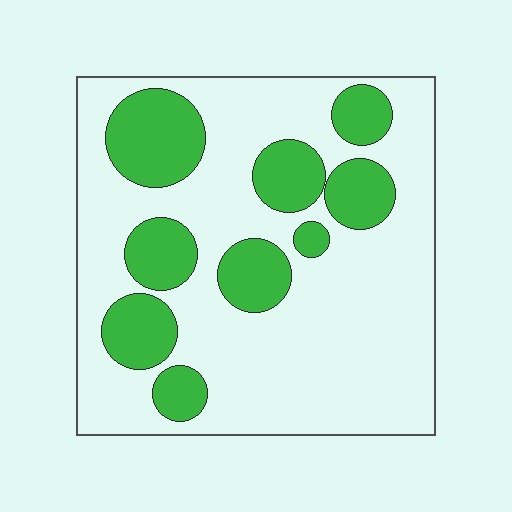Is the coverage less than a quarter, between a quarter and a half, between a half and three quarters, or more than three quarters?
Between a quarter and a half.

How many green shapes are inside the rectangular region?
9.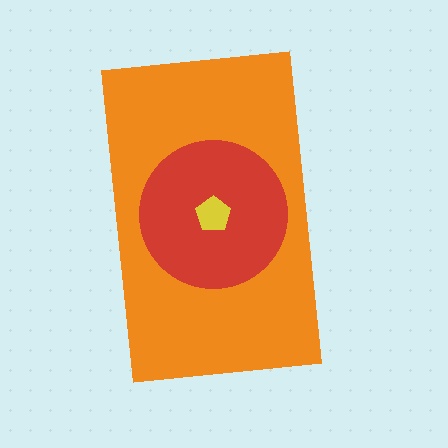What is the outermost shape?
The orange rectangle.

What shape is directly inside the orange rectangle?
The red circle.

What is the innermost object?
The yellow pentagon.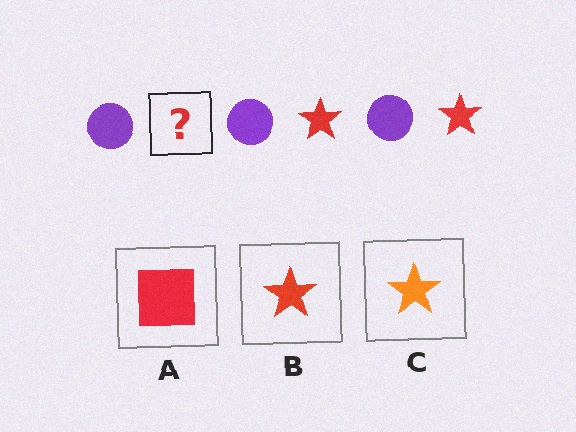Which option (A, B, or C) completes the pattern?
B.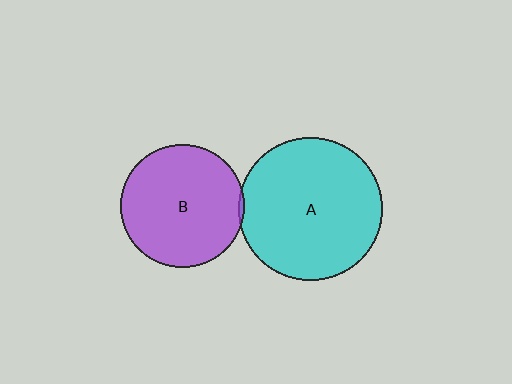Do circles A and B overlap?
Yes.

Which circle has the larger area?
Circle A (cyan).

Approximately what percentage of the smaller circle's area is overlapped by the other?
Approximately 5%.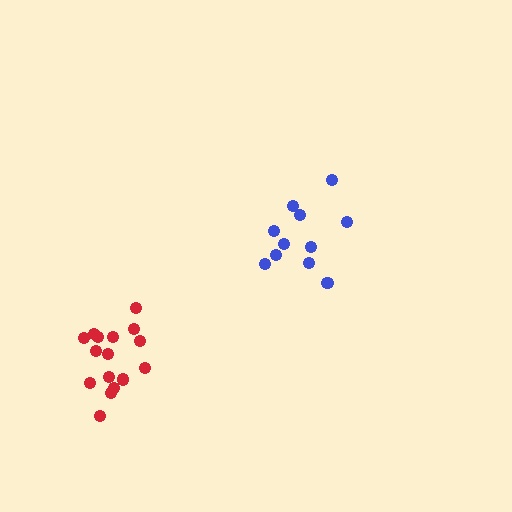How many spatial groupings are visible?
There are 2 spatial groupings.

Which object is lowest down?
The red cluster is bottommost.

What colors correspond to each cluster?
The clusters are colored: blue, red.